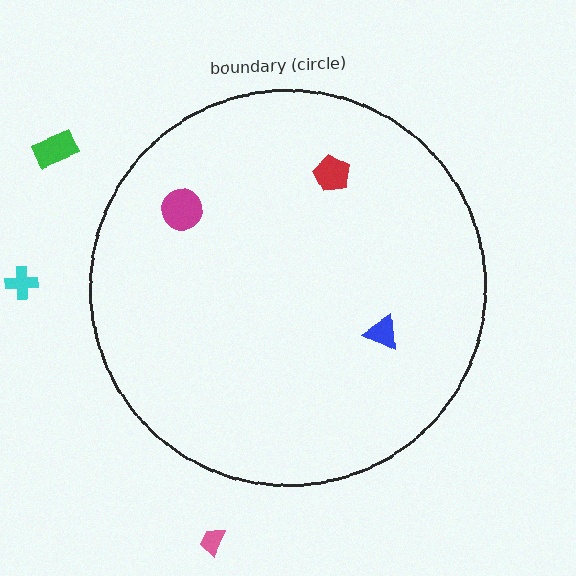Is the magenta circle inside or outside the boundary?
Inside.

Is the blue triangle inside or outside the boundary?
Inside.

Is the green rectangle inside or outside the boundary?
Outside.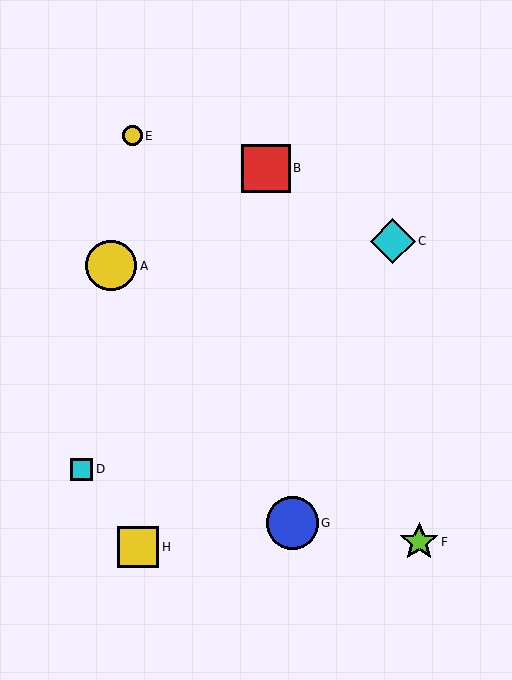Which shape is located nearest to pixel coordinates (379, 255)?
The cyan diamond (labeled C) at (393, 241) is nearest to that location.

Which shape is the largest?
The blue circle (labeled G) is the largest.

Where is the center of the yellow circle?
The center of the yellow circle is at (132, 136).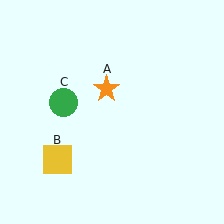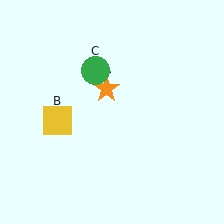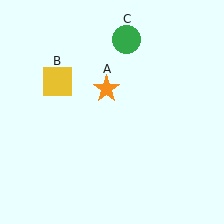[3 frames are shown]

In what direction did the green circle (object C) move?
The green circle (object C) moved up and to the right.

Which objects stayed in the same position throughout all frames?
Orange star (object A) remained stationary.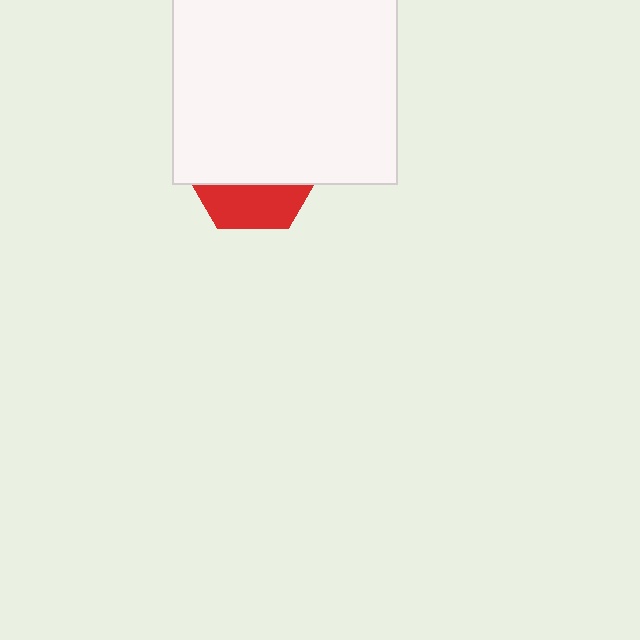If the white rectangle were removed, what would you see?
You would see the complete red hexagon.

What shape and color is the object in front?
The object in front is a white rectangle.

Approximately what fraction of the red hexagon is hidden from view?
Roughly 69% of the red hexagon is hidden behind the white rectangle.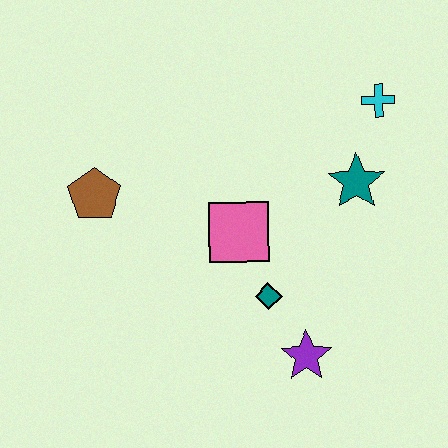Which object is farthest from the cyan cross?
The brown pentagon is farthest from the cyan cross.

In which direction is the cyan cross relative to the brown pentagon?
The cyan cross is to the right of the brown pentagon.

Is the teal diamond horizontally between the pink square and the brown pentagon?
No